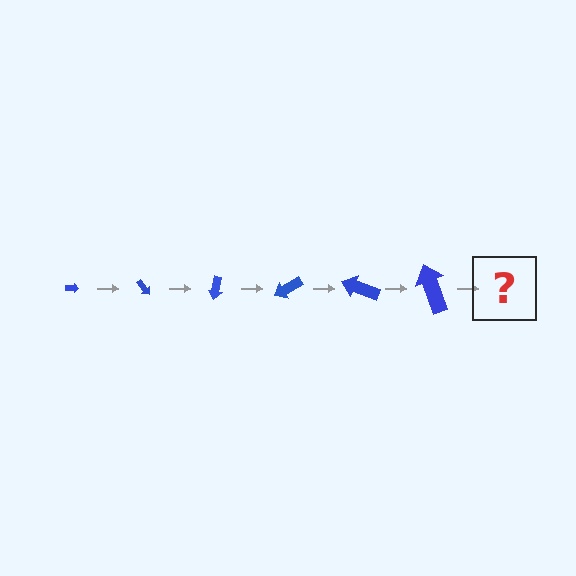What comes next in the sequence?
The next element should be an arrow, larger than the previous one and rotated 300 degrees from the start.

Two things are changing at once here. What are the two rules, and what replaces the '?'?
The two rules are that the arrow grows larger each step and it rotates 50 degrees each step. The '?' should be an arrow, larger than the previous one and rotated 300 degrees from the start.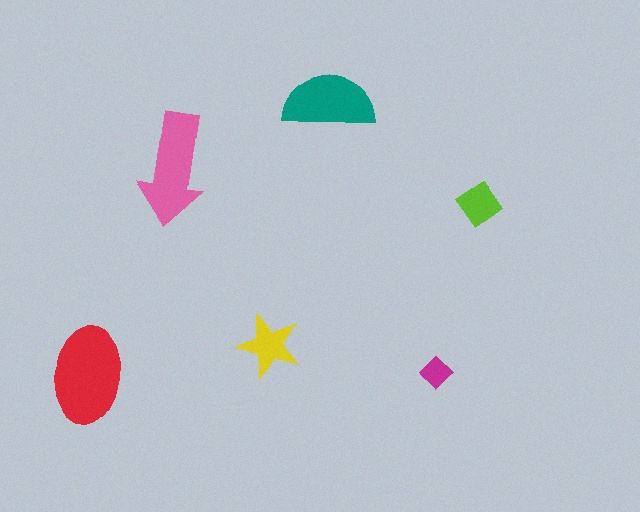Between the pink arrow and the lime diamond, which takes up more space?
The pink arrow.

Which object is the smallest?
The magenta diamond.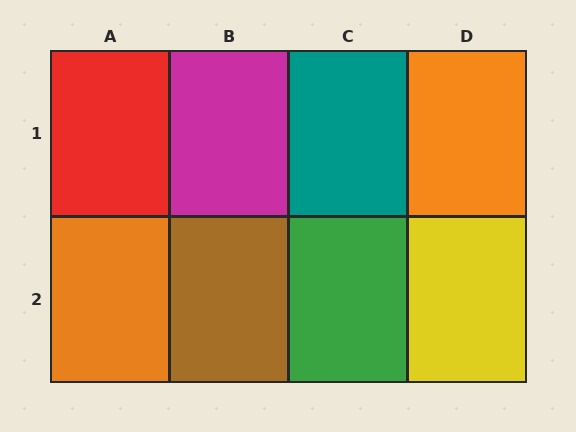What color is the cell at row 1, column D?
Orange.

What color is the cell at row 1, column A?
Red.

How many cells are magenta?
1 cell is magenta.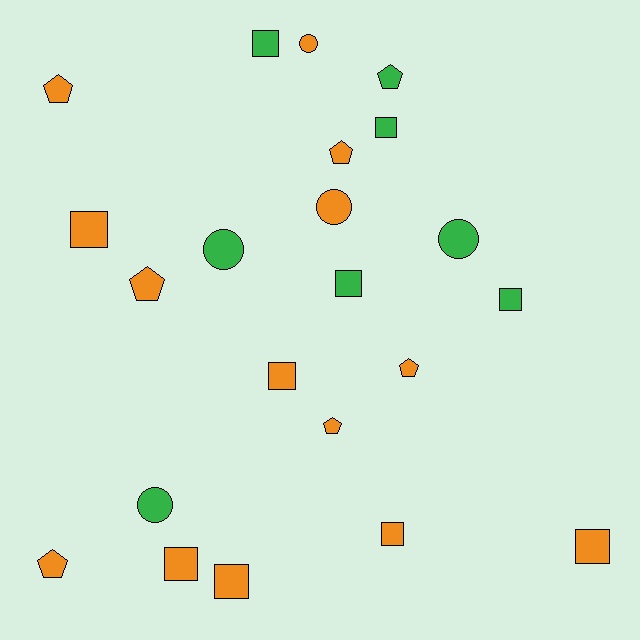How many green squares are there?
There are 4 green squares.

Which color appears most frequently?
Orange, with 14 objects.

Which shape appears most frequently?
Square, with 10 objects.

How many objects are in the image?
There are 22 objects.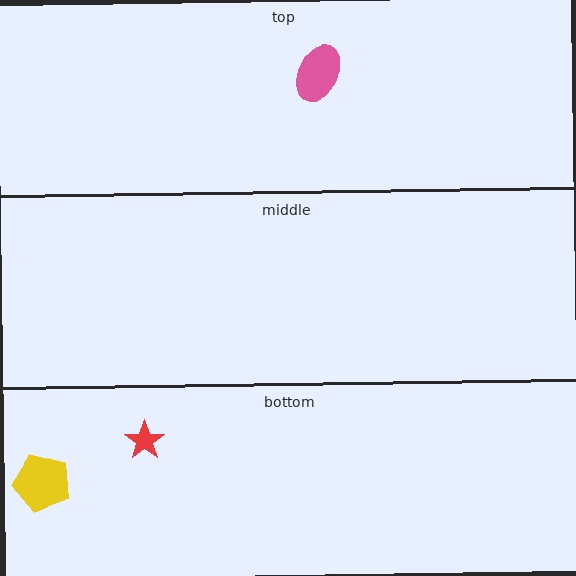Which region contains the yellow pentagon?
The bottom region.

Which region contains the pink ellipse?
The top region.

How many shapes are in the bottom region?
2.